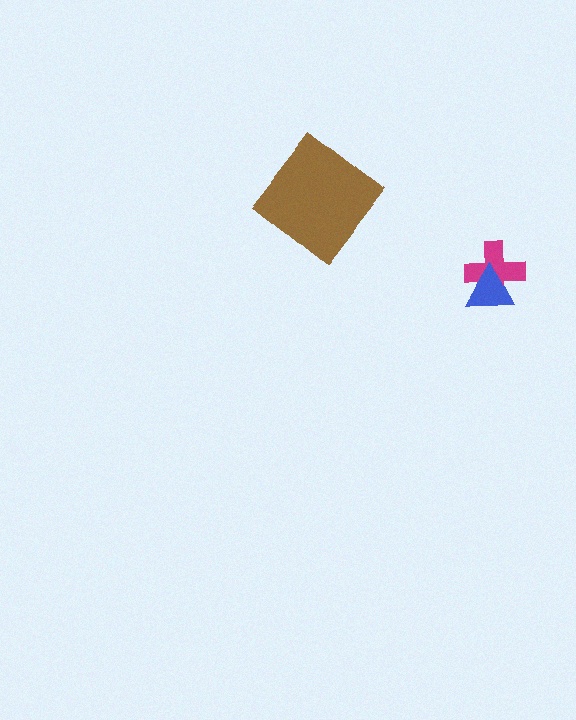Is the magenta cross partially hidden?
Yes, it is partially covered by another shape.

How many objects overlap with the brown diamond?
0 objects overlap with the brown diamond.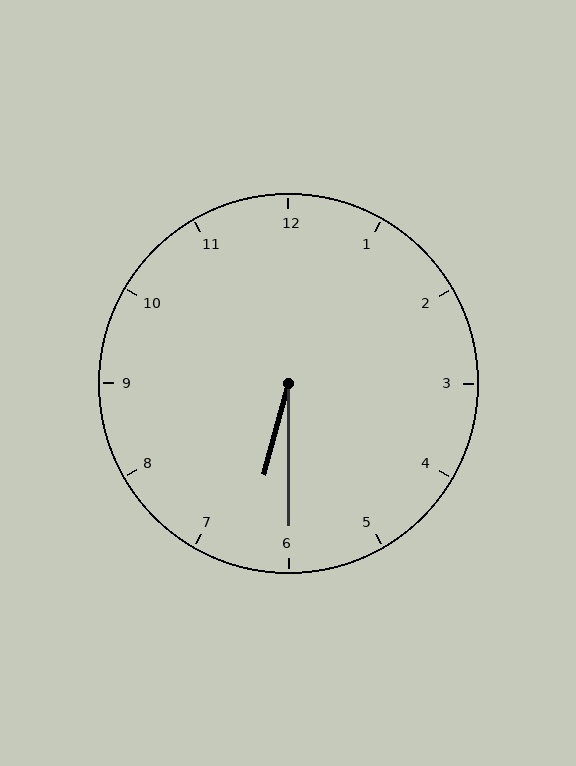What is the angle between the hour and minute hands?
Approximately 15 degrees.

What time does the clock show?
6:30.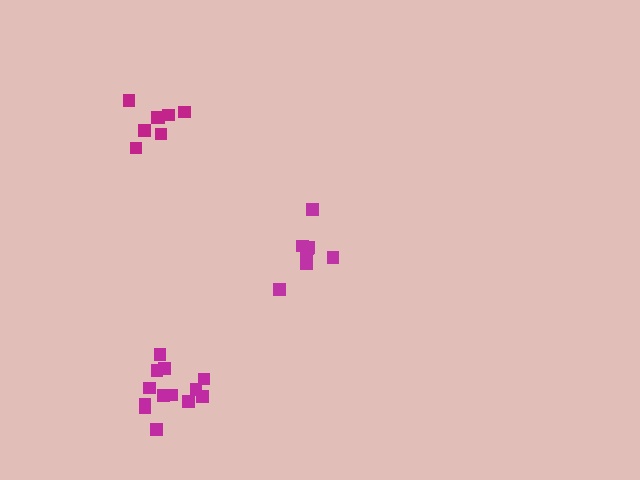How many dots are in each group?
Group 1: 8 dots, Group 2: 8 dots, Group 3: 13 dots (29 total).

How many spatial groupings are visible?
There are 3 spatial groupings.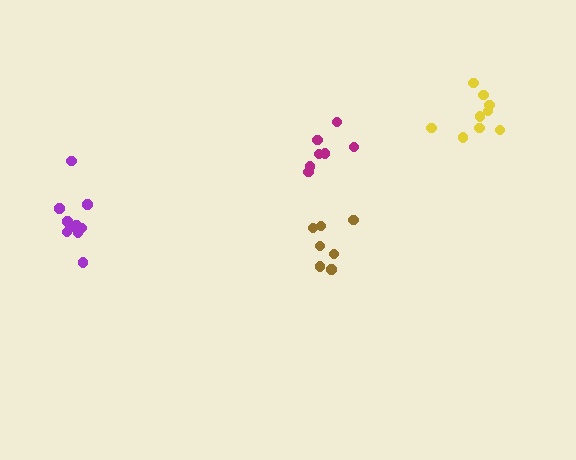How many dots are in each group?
Group 1: 7 dots, Group 2: 7 dots, Group 3: 9 dots, Group 4: 11 dots (34 total).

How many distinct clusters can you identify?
There are 4 distinct clusters.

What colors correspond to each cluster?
The clusters are colored: brown, magenta, yellow, purple.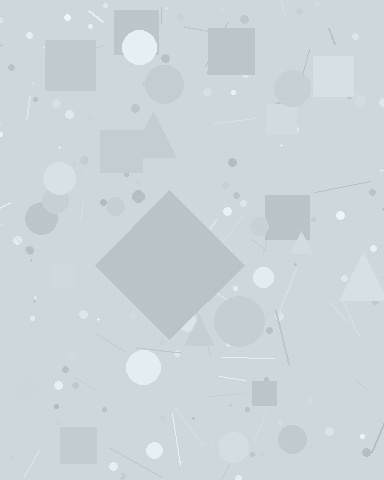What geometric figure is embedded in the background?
A diamond is embedded in the background.